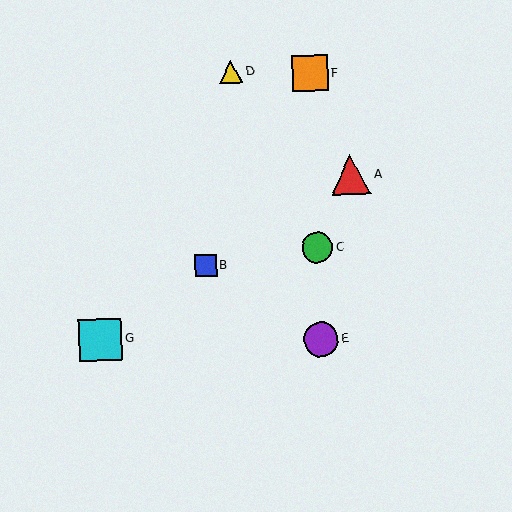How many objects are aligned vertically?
3 objects (C, E, F) are aligned vertically.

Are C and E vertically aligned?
Yes, both are at x≈317.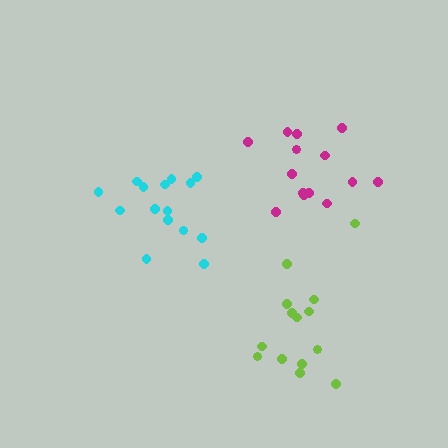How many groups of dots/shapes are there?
There are 3 groups.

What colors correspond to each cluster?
The clusters are colored: cyan, lime, magenta.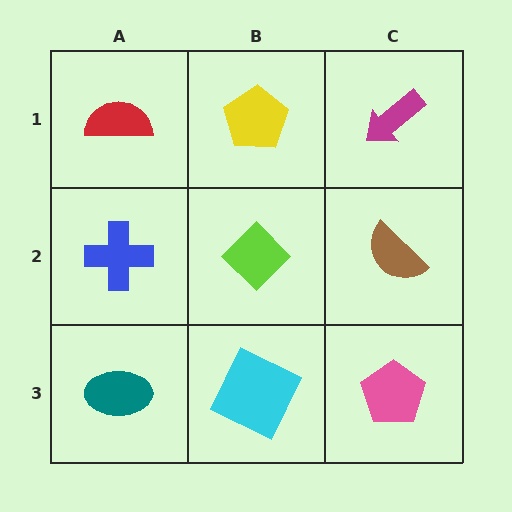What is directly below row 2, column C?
A pink pentagon.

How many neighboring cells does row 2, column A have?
3.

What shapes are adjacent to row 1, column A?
A blue cross (row 2, column A), a yellow pentagon (row 1, column B).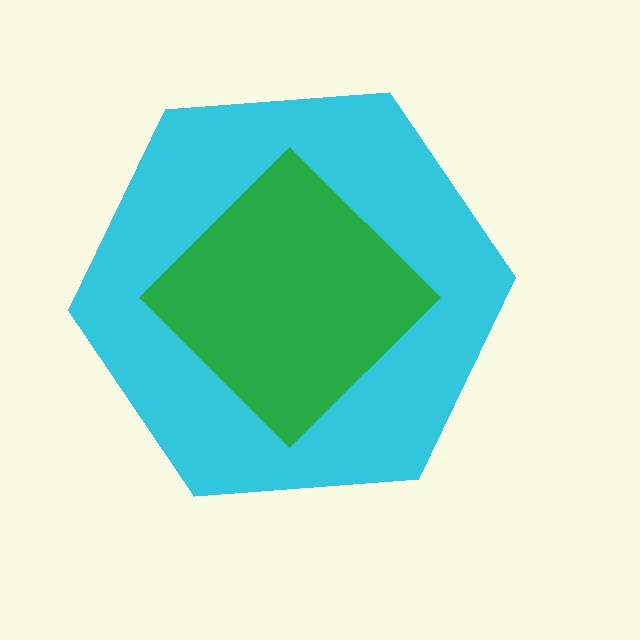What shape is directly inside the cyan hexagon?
The green diamond.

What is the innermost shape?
The green diamond.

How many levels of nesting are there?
2.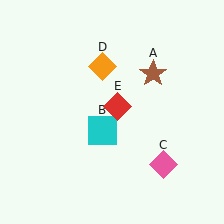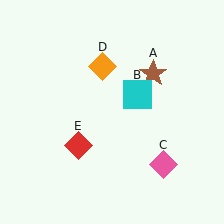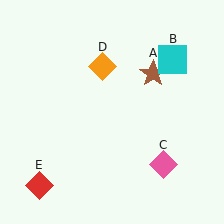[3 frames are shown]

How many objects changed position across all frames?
2 objects changed position: cyan square (object B), red diamond (object E).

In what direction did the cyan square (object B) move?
The cyan square (object B) moved up and to the right.